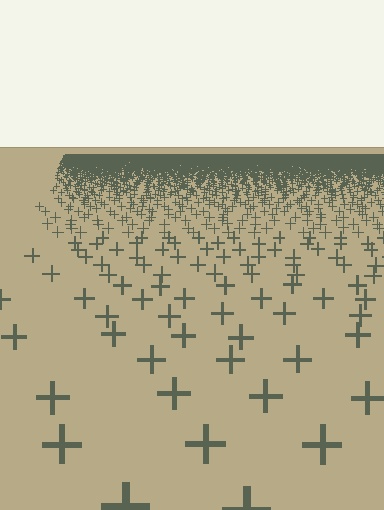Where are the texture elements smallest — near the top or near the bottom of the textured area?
Near the top.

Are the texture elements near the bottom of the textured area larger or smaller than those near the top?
Larger. Near the bottom, elements are closer to the viewer and appear at a bigger on-screen size.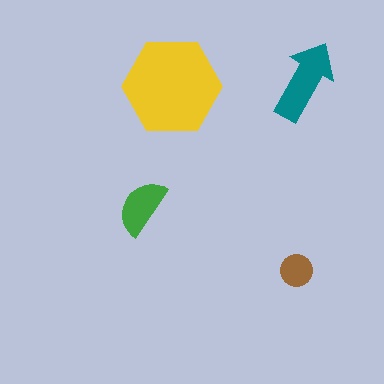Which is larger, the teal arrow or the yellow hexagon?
The yellow hexagon.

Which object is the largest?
The yellow hexagon.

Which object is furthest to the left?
The green semicircle is leftmost.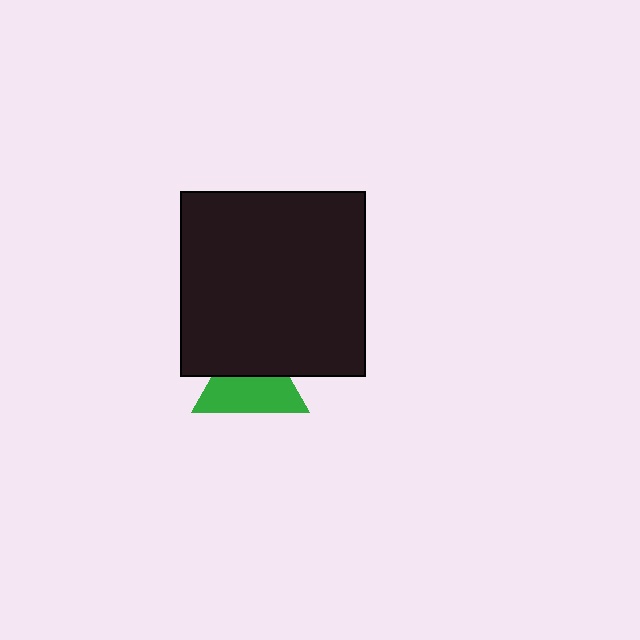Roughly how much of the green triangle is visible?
About half of it is visible (roughly 57%).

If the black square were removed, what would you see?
You would see the complete green triangle.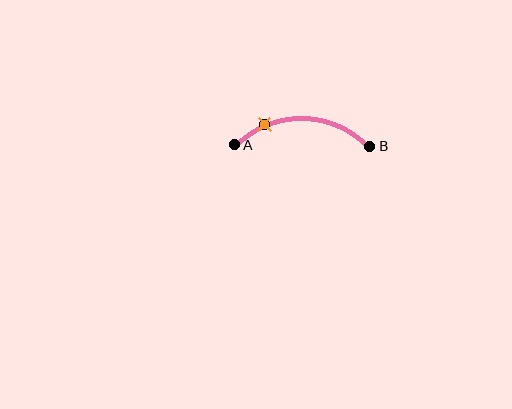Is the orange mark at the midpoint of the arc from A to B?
No. The orange mark lies on the arc but is closer to endpoint A. The arc midpoint would be at the point on the curve equidistant along the arc from both A and B.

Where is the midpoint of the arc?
The arc midpoint is the point on the curve farthest from the straight line joining A and B. It sits above that line.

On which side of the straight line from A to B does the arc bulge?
The arc bulges above the straight line connecting A and B.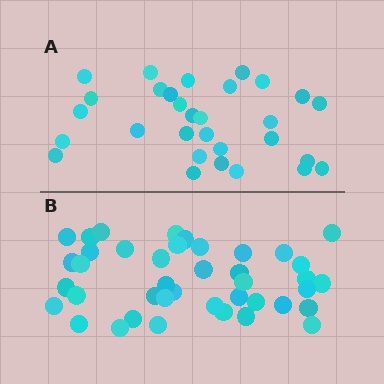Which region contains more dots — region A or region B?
Region B (the bottom region) has more dots.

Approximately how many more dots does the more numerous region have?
Region B has roughly 12 or so more dots than region A.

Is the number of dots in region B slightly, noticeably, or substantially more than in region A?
Region B has noticeably more, but not dramatically so. The ratio is roughly 1.4 to 1.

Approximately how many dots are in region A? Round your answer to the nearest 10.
About 30 dots.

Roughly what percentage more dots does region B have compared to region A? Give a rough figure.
About 35% more.